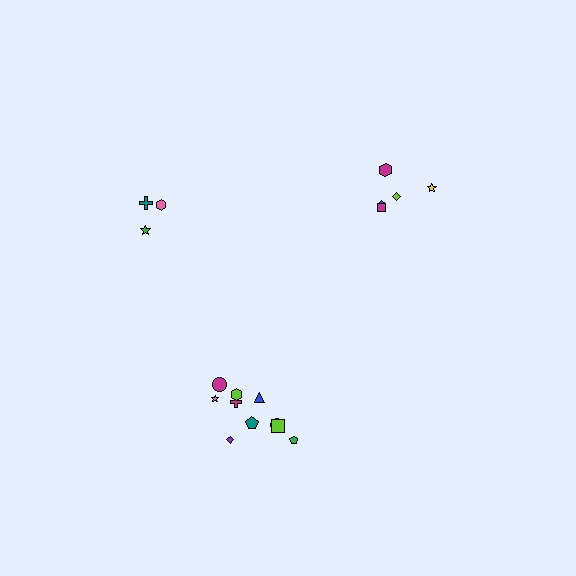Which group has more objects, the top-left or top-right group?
The top-right group.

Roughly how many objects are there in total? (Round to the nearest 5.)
Roughly 20 objects in total.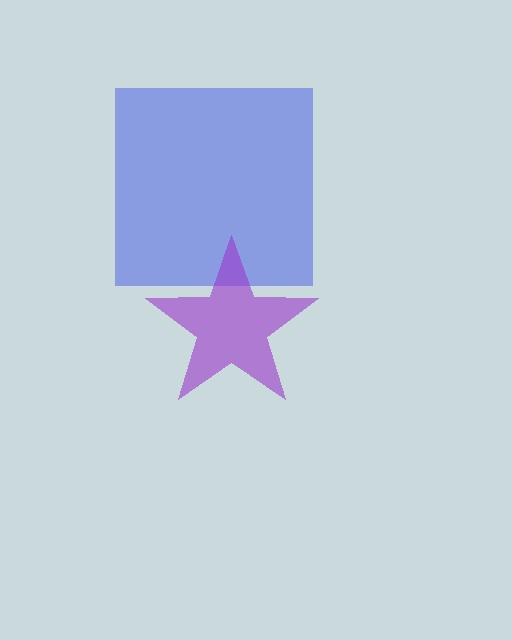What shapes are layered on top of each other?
The layered shapes are: a blue square, a purple star.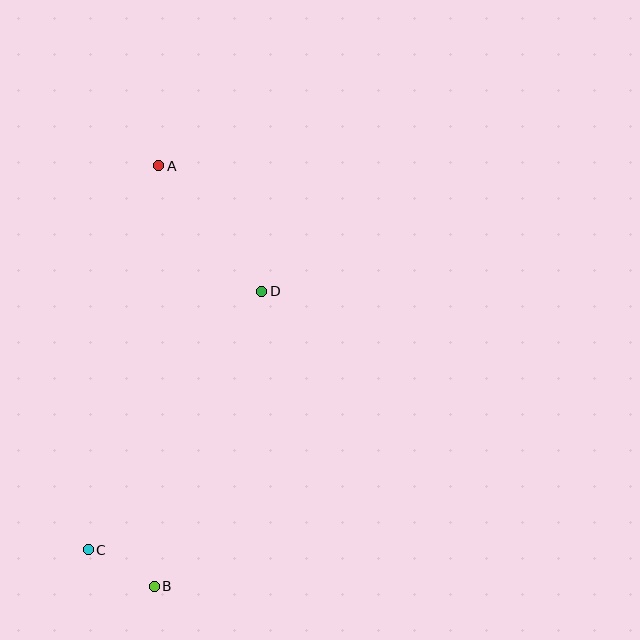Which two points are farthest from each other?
Points A and B are farthest from each other.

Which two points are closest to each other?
Points B and C are closest to each other.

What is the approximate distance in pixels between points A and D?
The distance between A and D is approximately 162 pixels.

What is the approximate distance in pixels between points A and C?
The distance between A and C is approximately 390 pixels.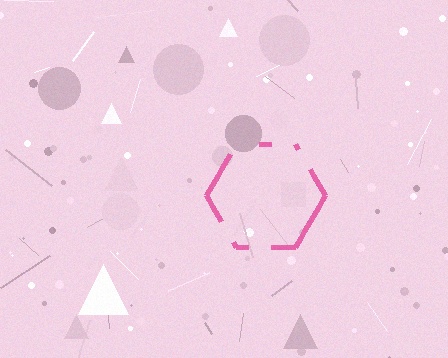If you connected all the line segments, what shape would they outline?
They would outline a hexagon.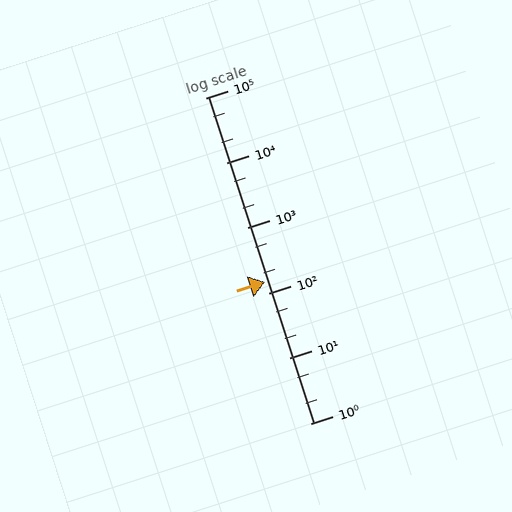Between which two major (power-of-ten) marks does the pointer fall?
The pointer is between 100 and 1000.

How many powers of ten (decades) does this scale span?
The scale spans 5 decades, from 1 to 100000.